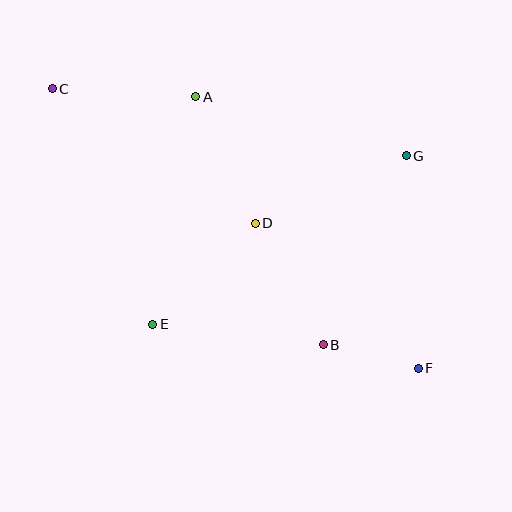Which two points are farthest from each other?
Points C and F are farthest from each other.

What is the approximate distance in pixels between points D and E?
The distance between D and E is approximately 144 pixels.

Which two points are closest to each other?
Points B and F are closest to each other.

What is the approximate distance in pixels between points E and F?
The distance between E and F is approximately 269 pixels.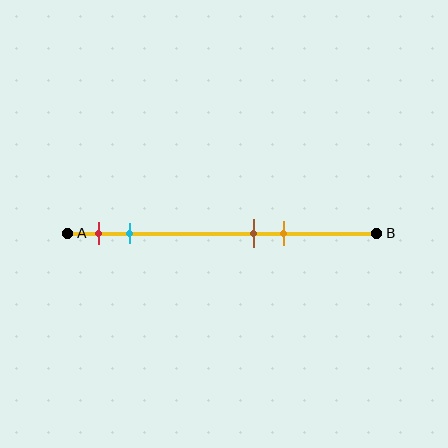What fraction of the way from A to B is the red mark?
The red mark is approximately 10% (0.1) of the way from A to B.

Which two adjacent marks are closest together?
The brown and orange marks are the closest adjacent pair.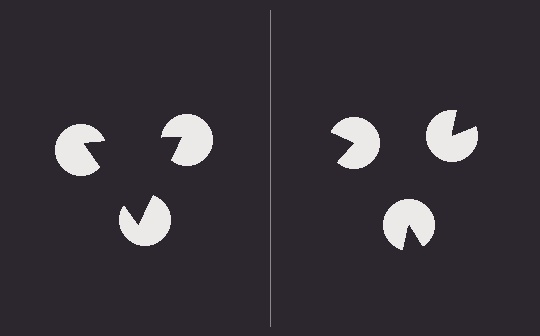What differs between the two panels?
The pac-man discs are positioned identically on both sides; only the wedge orientations differ. On the left they align to a triangle; on the right they are misaligned.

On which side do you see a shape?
An illusory triangle appears on the left side. On the right side the wedge cuts are rotated, so no coherent shape forms.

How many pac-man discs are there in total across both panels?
6 — 3 on each side.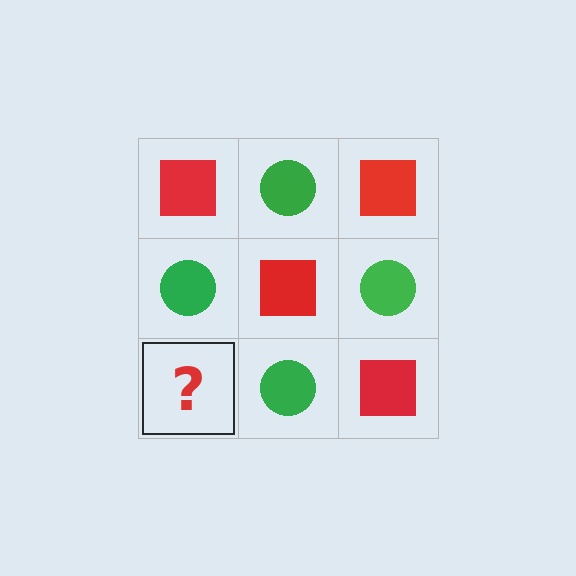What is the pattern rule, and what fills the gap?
The rule is that it alternates red square and green circle in a checkerboard pattern. The gap should be filled with a red square.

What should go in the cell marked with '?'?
The missing cell should contain a red square.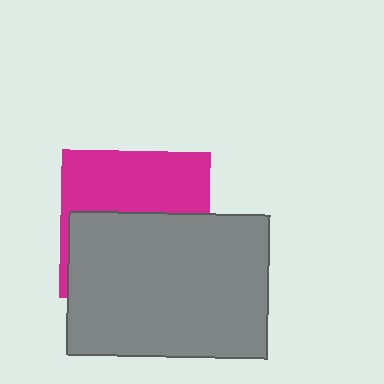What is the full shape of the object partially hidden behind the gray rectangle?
The partially hidden object is a magenta square.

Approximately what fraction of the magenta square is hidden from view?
Roughly 55% of the magenta square is hidden behind the gray rectangle.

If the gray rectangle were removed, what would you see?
You would see the complete magenta square.